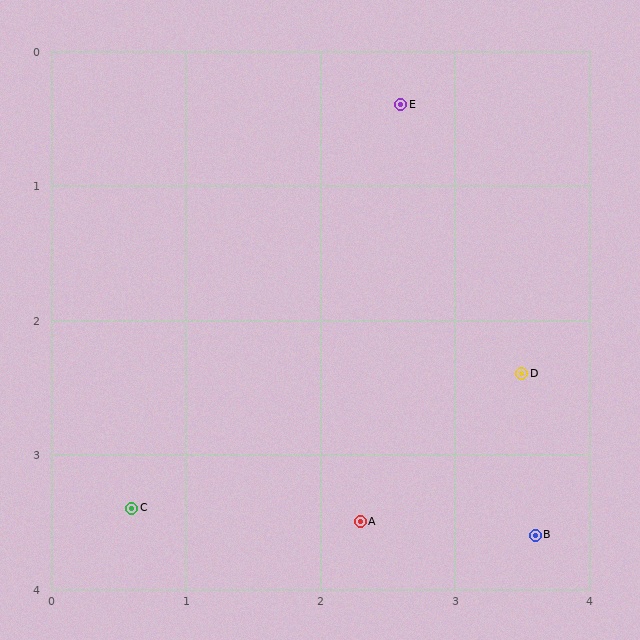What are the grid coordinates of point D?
Point D is at approximately (3.5, 2.4).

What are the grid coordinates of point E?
Point E is at approximately (2.6, 0.4).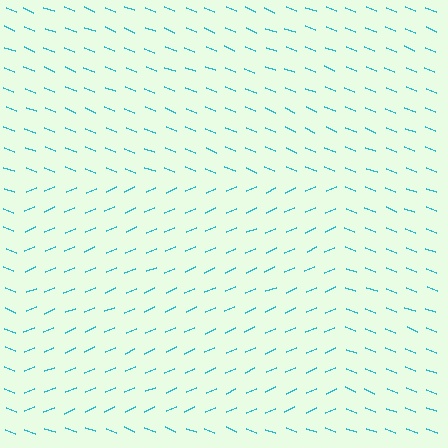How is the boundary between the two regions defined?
The boundary is defined purely by a change in line orientation (approximately 45 degrees difference). All lines are the same color and thickness.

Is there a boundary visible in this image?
Yes, there is a texture boundary formed by a change in line orientation.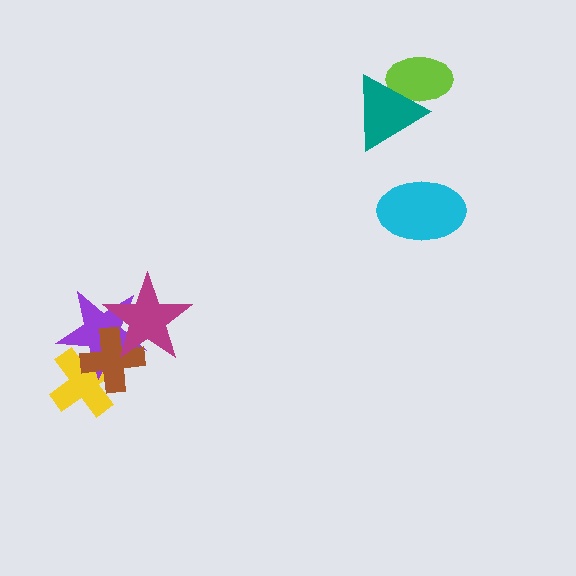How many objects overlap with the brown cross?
3 objects overlap with the brown cross.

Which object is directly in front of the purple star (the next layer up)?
The brown cross is directly in front of the purple star.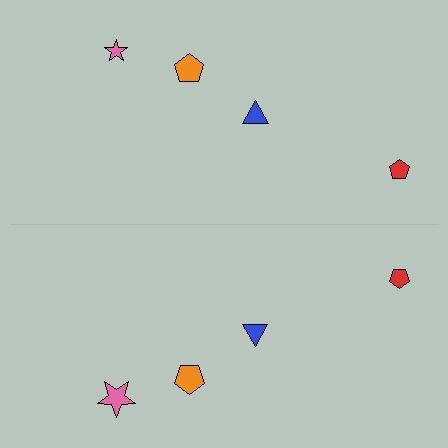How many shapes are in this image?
There are 8 shapes in this image.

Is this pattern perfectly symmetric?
No, the pattern is not perfectly symmetric. The pink star on the bottom side has a different size than its mirror counterpart.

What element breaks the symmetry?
The pink star on the bottom side has a different size than its mirror counterpart.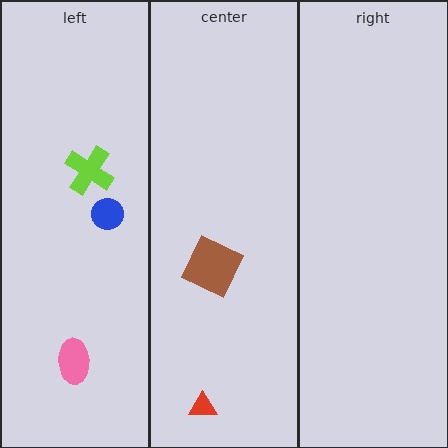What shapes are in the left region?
The pink ellipse, the lime cross, the blue circle.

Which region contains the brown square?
The center region.